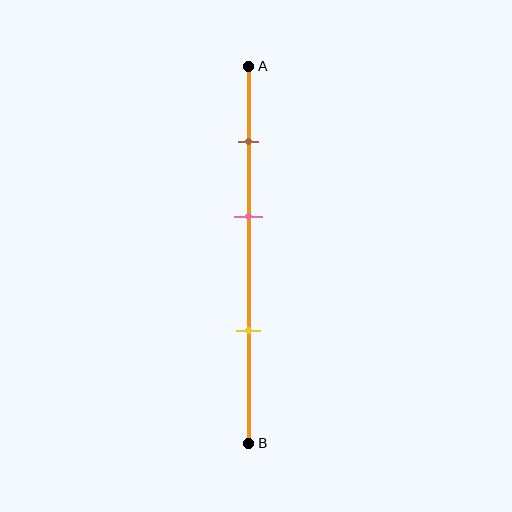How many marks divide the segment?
There are 3 marks dividing the segment.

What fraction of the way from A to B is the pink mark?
The pink mark is approximately 40% (0.4) of the way from A to B.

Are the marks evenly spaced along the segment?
Yes, the marks are approximately evenly spaced.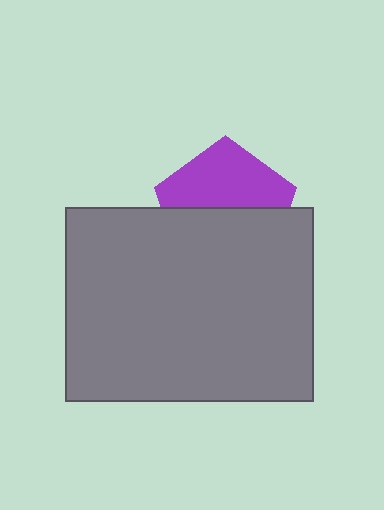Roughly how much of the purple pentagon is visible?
About half of it is visible (roughly 48%).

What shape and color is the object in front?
The object in front is a gray rectangle.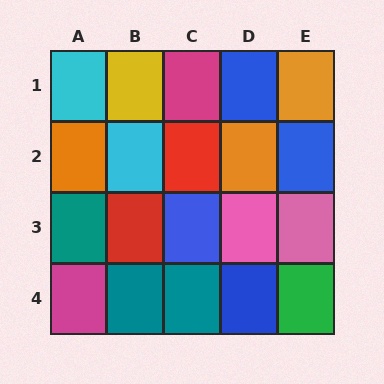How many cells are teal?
3 cells are teal.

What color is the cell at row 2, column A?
Orange.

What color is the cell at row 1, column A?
Cyan.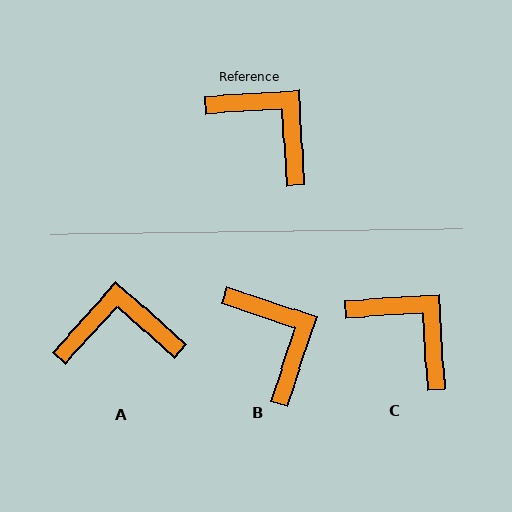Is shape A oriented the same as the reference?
No, it is off by about 44 degrees.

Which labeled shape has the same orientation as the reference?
C.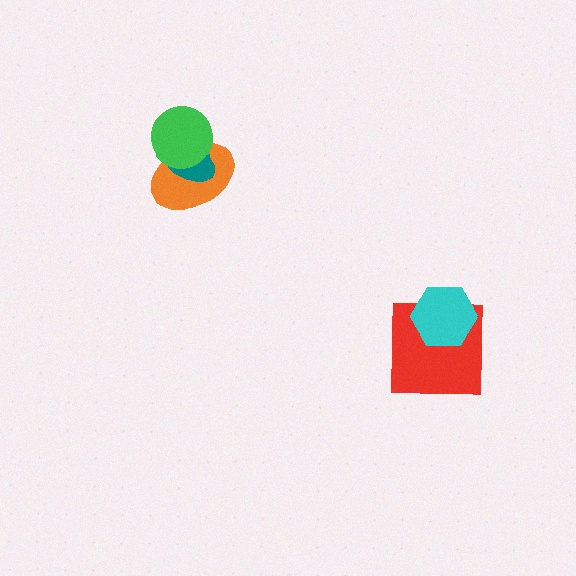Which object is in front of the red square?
The cyan hexagon is in front of the red square.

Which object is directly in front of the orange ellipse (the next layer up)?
The teal ellipse is directly in front of the orange ellipse.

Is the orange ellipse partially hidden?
Yes, it is partially covered by another shape.